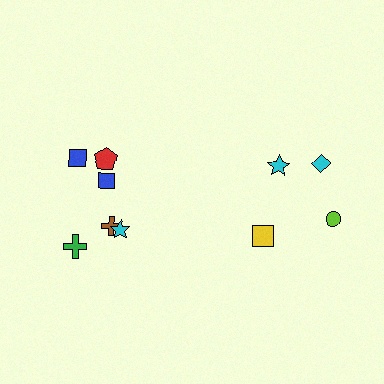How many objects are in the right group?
There are 4 objects.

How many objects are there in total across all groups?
There are 10 objects.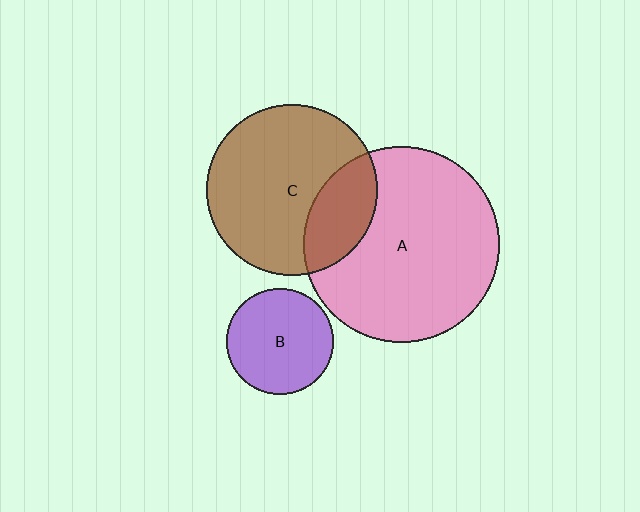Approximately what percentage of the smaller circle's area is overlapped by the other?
Approximately 25%.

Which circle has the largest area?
Circle A (pink).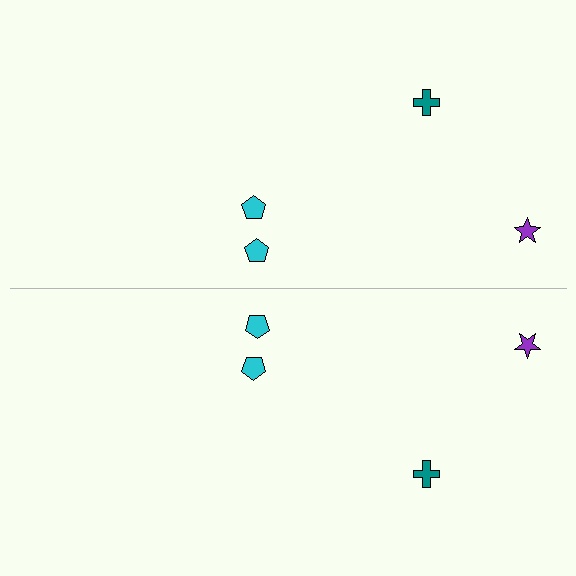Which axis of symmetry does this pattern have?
The pattern has a horizontal axis of symmetry running through the center of the image.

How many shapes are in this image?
There are 8 shapes in this image.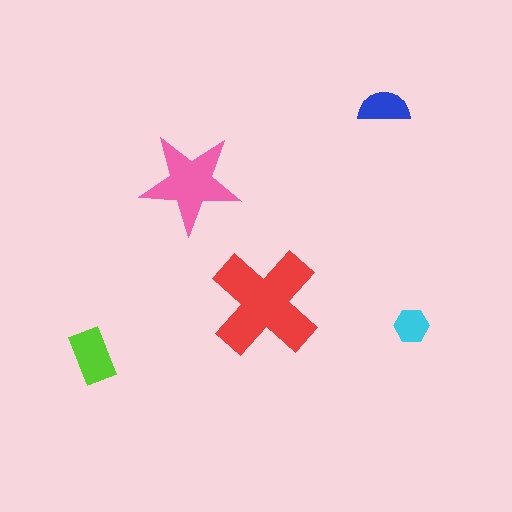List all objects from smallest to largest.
The cyan hexagon, the blue semicircle, the lime rectangle, the pink star, the red cross.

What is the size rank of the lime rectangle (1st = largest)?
3rd.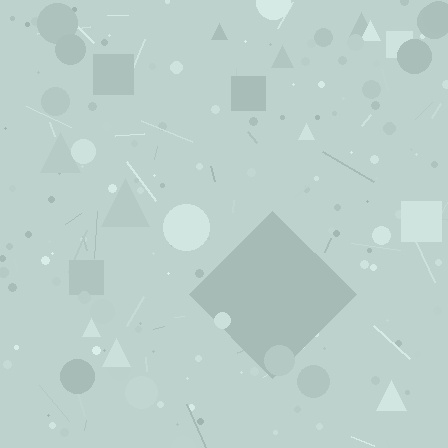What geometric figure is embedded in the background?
A diamond is embedded in the background.